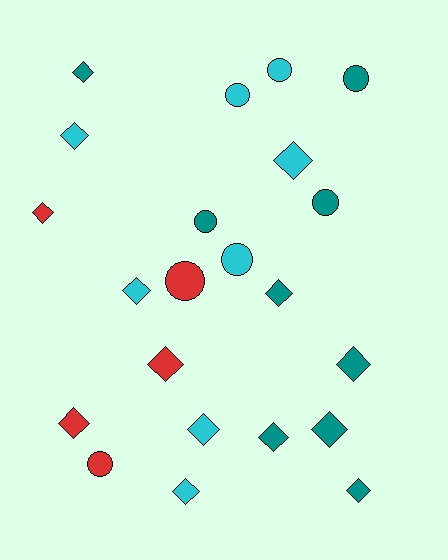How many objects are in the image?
There are 22 objects.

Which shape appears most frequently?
Diamond, with 14 objects.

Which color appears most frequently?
Teal, with 9 objects.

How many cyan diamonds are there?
There are 5 cyan diamonds.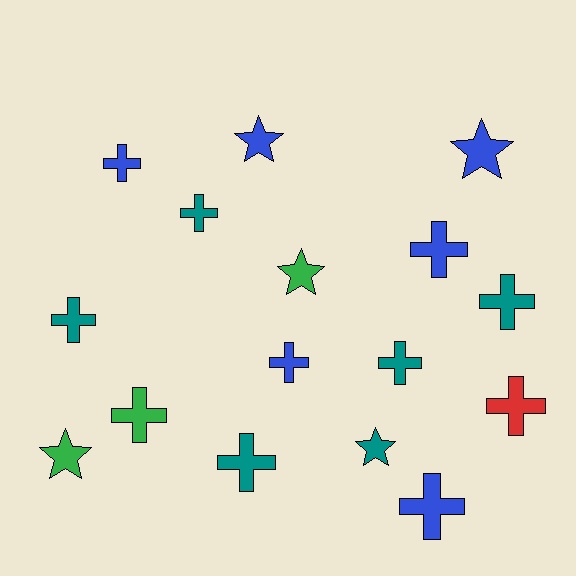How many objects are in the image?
There are 16 objects.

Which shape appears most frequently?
Cross, with 11 objects.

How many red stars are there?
There are no red stars.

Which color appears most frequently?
Blue, with 6 objects.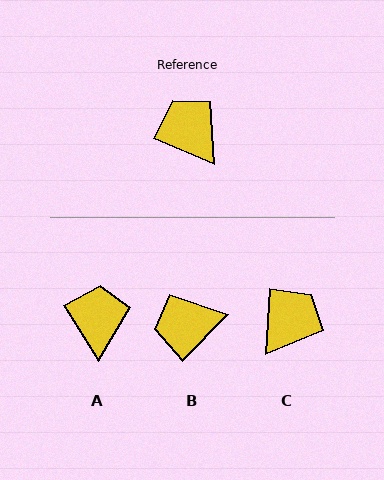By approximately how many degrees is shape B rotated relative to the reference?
Approximately 68 degrees counter-clockwise.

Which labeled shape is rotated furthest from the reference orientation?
C, about 71 degrees away.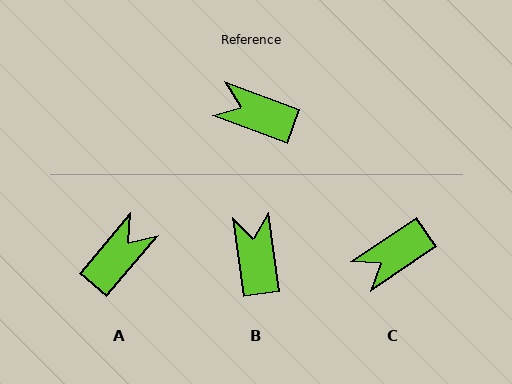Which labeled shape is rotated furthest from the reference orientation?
A, about 110 degrees away.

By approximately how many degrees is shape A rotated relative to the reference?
Approximately 110 degrees clockwise.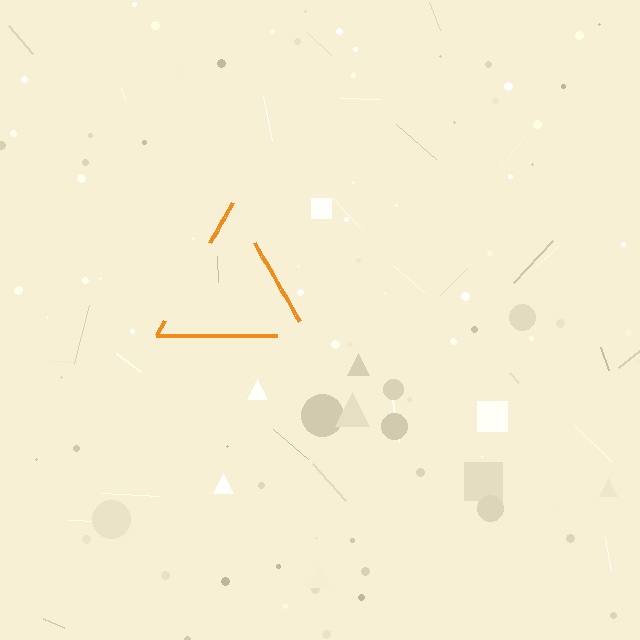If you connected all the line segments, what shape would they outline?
They would outline a triangle.